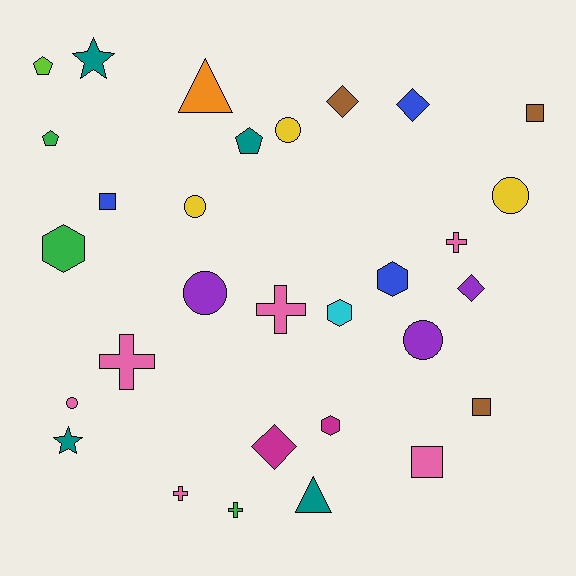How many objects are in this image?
There are 30 objects.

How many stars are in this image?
There are 2 stars.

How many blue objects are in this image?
There are 3 blue objects.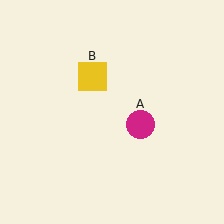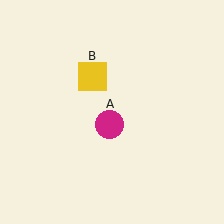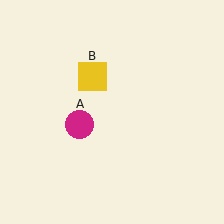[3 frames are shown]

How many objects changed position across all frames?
1 object changed position: magenta circle (object A).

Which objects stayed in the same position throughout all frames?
Yellow square (object B) remained stationary.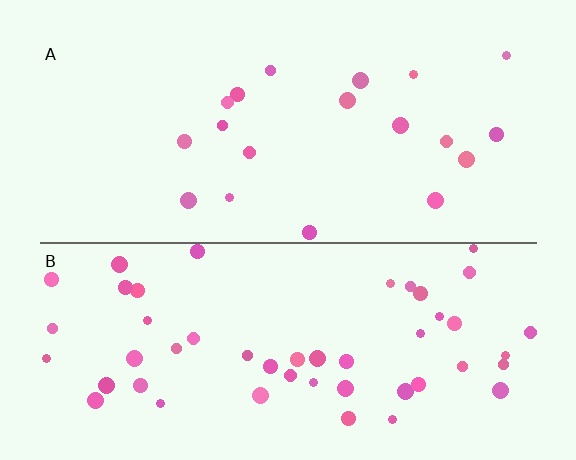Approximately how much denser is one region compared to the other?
Approximately 2.6× — region B over region A.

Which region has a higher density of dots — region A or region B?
B (the bottom).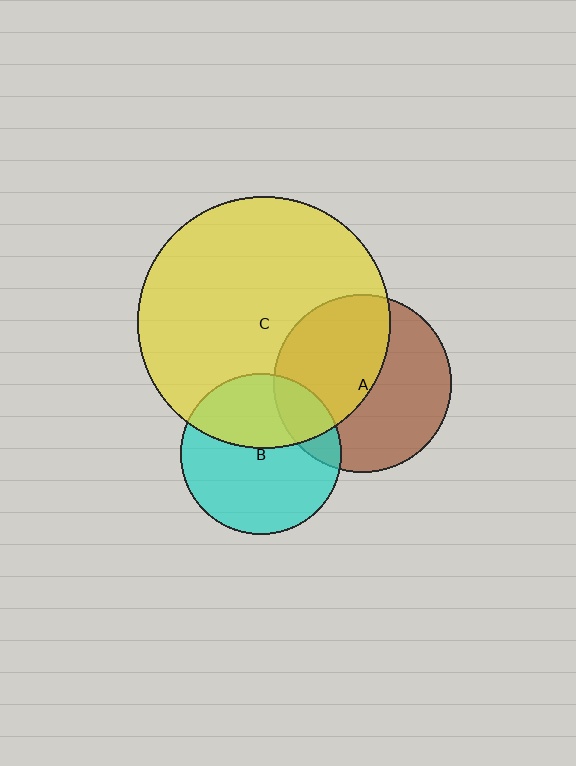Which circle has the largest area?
Circle C (yellow).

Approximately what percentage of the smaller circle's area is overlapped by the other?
Approximately 50%.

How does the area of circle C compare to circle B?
Approximately 2.5 times.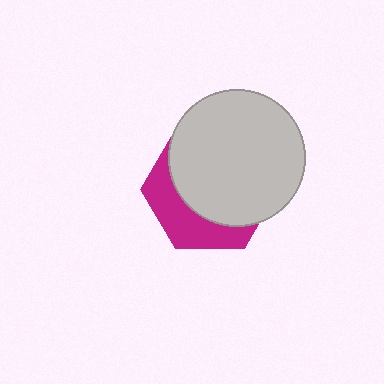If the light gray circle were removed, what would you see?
You would see the complete magenta hexagon.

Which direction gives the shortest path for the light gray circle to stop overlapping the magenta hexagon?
Moving toward the upper-right gives the shortest separation.